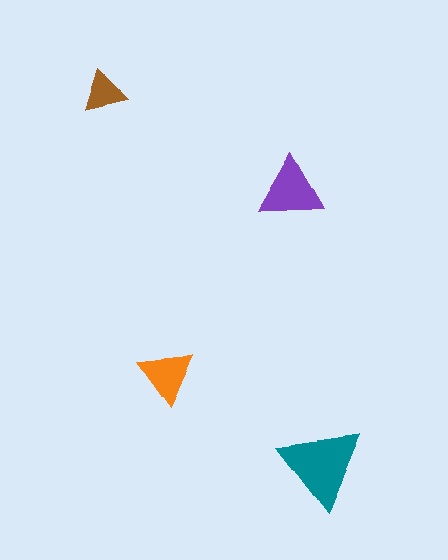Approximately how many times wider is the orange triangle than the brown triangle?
About 1.5 times wider.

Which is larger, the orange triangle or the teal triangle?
The teal one.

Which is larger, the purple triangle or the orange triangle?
The purple one.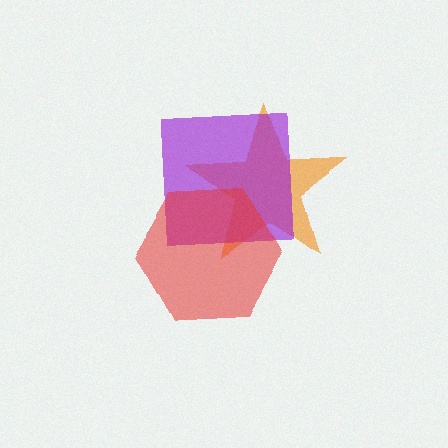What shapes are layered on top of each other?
The layered shapes are: an orange star, a purple square, a red hexagon.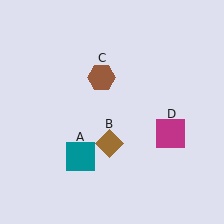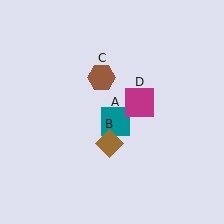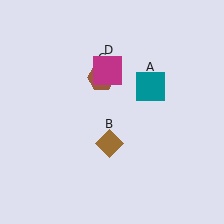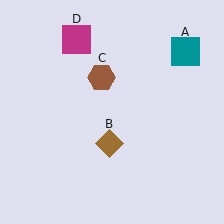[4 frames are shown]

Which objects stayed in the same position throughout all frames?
Brown diamond (object B) and brown hexagon (object C) remained stationary.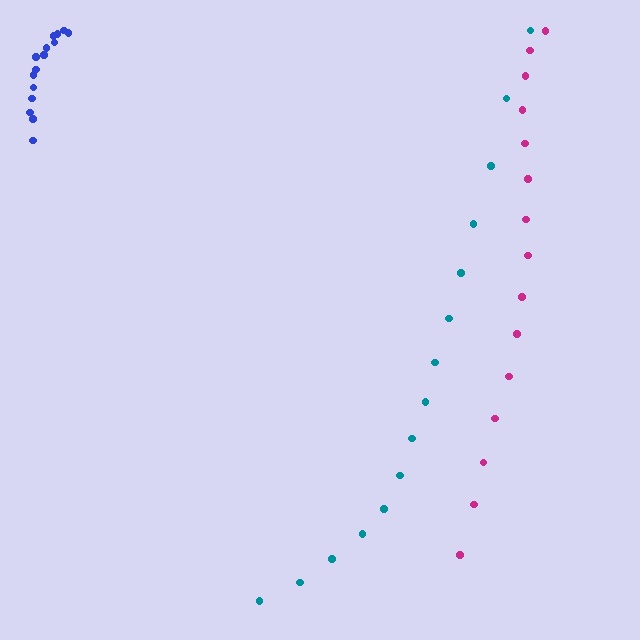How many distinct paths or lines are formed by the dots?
There are 3 distinct paths.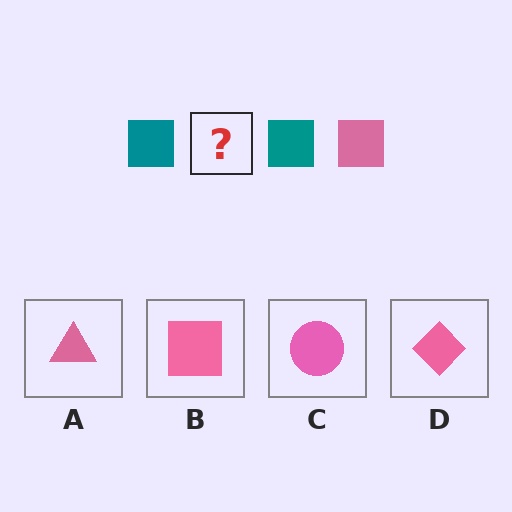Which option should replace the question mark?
Option B.